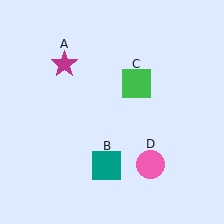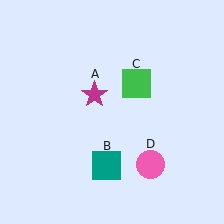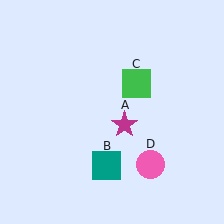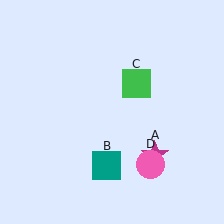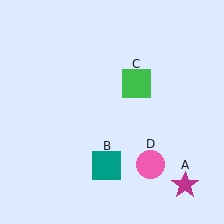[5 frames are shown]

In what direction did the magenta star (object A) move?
The magenta star (object A) moved down and to the right.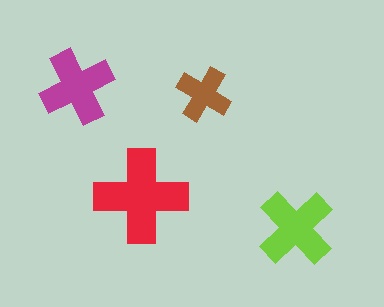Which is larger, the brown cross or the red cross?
The red one.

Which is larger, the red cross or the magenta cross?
The red one.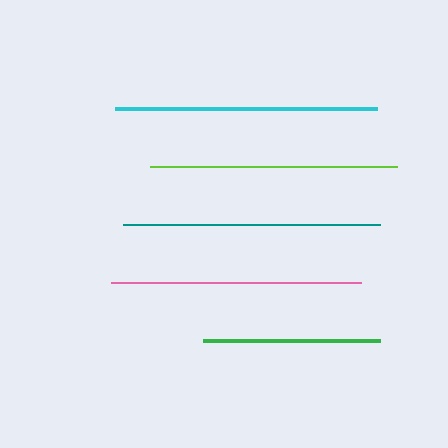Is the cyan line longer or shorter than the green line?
The cyan line is longer than the green line.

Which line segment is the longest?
The cyan line is the longest at approximately 262 pixels.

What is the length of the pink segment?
The pink segment is approximately 250 pixels long.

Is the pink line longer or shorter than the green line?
The pink line is longer than the green line.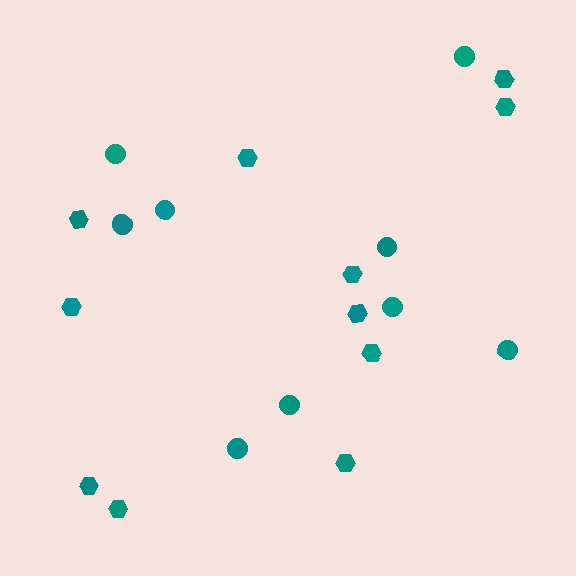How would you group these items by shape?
There are 2 groups: one group of hexagons (11) and one group of circles (9).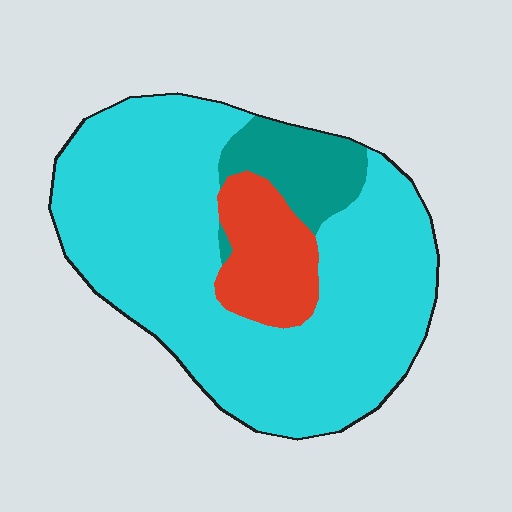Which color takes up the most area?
Cyan, at roughly 75%.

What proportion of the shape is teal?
Teal covers roughly 10% of the shape.